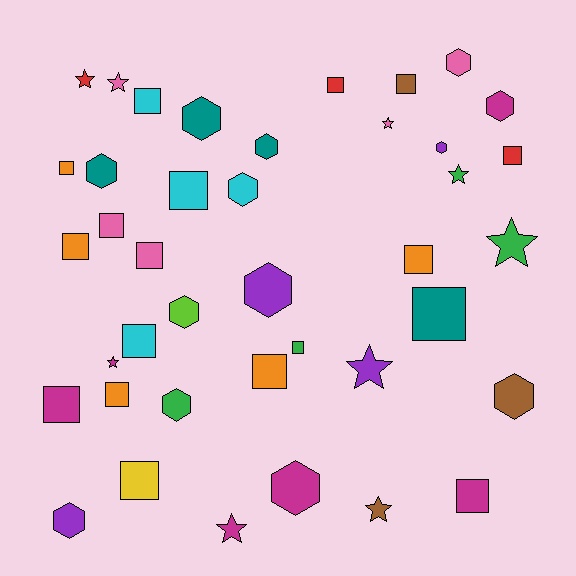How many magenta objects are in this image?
There are 6 magenta objects.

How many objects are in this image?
There are 40 objects.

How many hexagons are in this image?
There are 13 hexagons.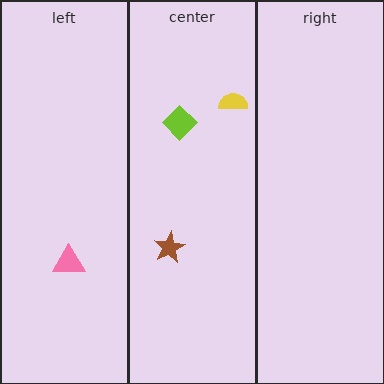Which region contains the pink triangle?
The left region.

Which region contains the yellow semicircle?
The center region.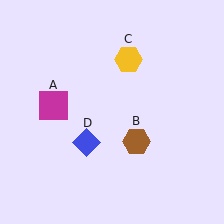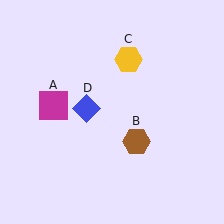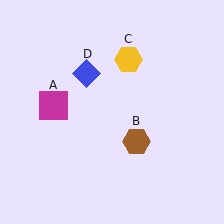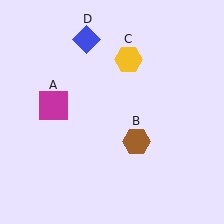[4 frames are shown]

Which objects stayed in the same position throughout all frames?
Magenta square (object A) and brown hexagon (object B) and yellow hexagon (object C) remained stationary.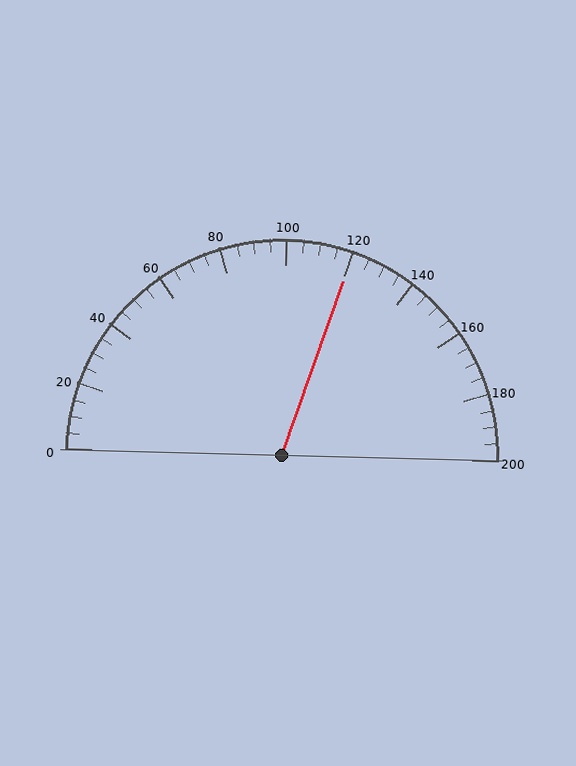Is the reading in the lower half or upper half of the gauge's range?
The reading is in the upper half of the range (0 to 200).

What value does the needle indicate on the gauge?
The needle indicates approximately 120.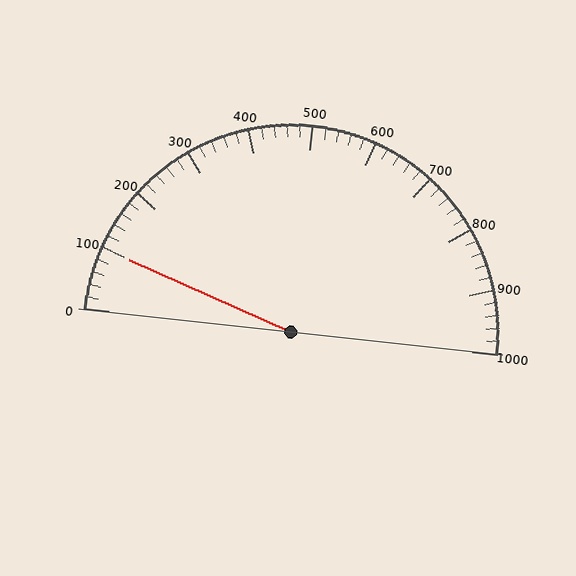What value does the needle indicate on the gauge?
The needle indicates approximately 100.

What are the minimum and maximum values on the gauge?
The gauge ranges from 0 to 1000.